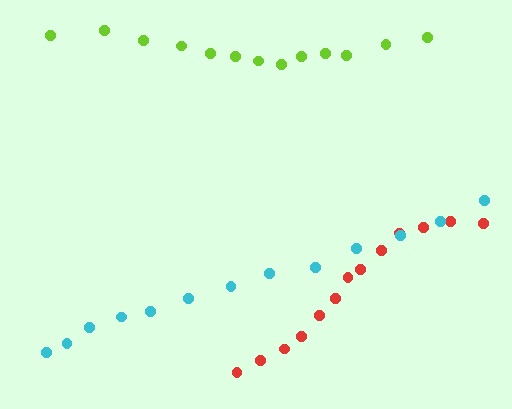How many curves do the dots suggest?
There are 3 distinct paths.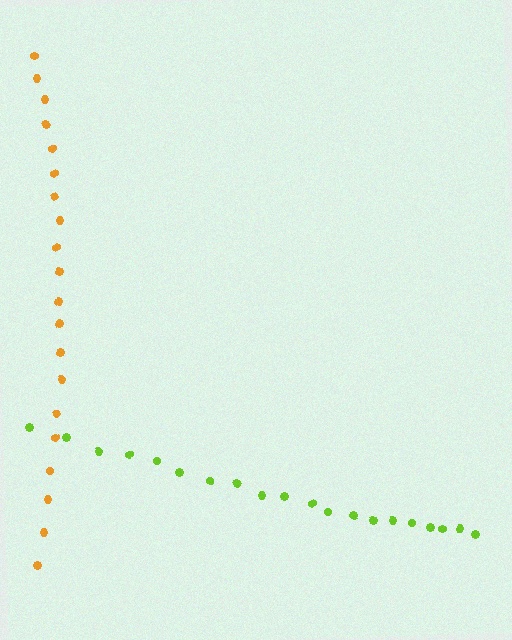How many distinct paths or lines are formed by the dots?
There are 2 distinct paths.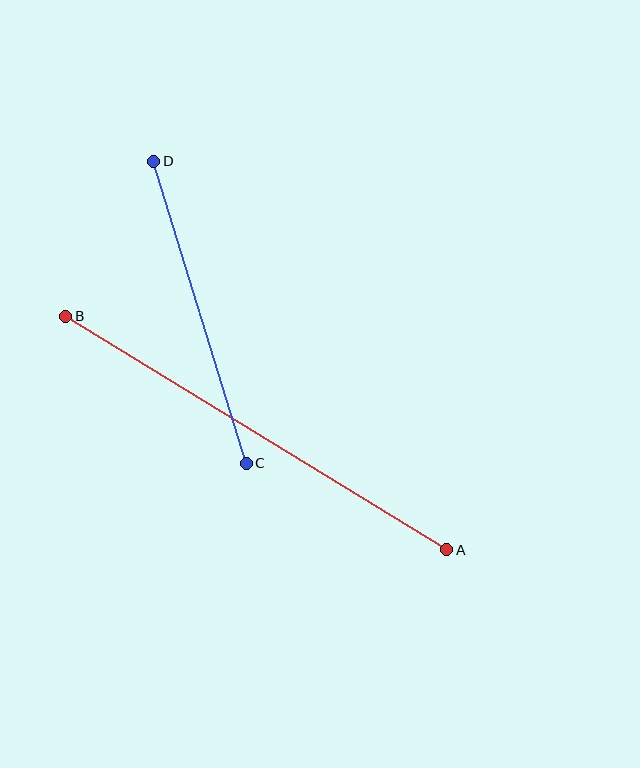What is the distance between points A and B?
The distance is approximately 446 pixels.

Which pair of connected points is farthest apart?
Points A and B are farthest apart.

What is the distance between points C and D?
The distance is approximately 316 pixels.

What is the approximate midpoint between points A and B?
The midpoint is at approximately (256, 433) pixels.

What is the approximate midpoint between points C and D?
The midpoint is at approximately (200, 312) pixels.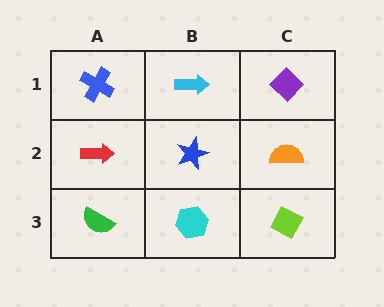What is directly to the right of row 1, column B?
A purple diamond.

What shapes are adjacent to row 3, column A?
A red arrow (row 2, column A), a cyan hexagon (row 3, column B).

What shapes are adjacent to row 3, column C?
An orange semicircle (row 2, column C), a cyan hexagon (row 3, column B).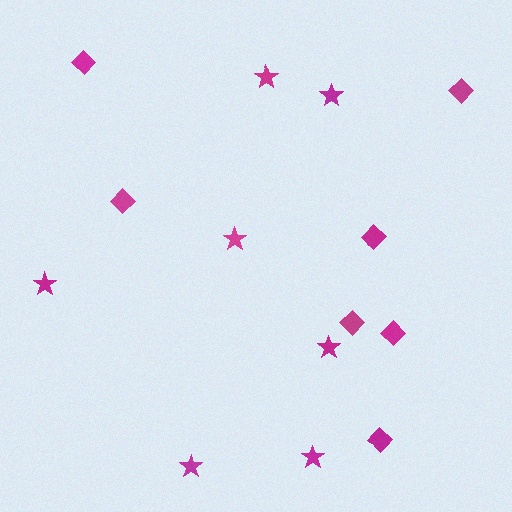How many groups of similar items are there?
There are 2 groups: one group of diamonds (7) and one group of stars (7).